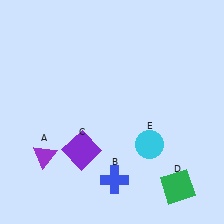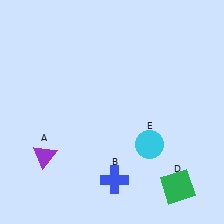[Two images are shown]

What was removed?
The purple square (C) was removed in Image 2.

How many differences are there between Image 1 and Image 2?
There is 1 difference between the two images.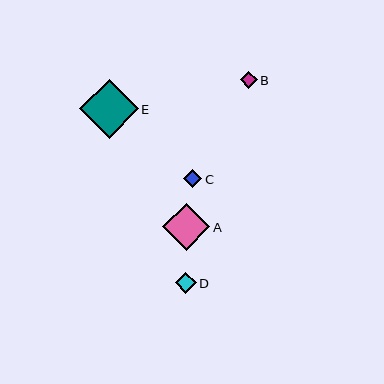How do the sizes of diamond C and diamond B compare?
Diamond C and diamond B are approximately the same size.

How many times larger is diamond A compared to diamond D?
Diamond A is approximately 2.2 times the size of diamond D.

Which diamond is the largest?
Diamond E is the largest with a size of approximately 59 pixels.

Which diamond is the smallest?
Diamond B is the smallest with a size of approximately 17 pixels.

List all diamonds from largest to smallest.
From largest to smallest: E, A, D, C, B.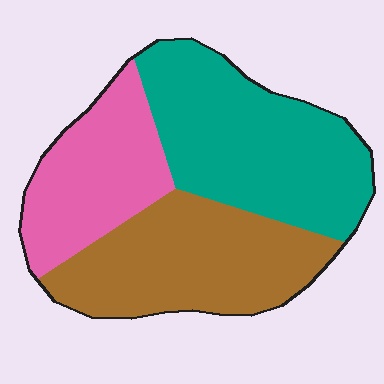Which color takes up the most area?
Teal, at roughly 40%.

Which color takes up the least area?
Pink, at roughly 25%.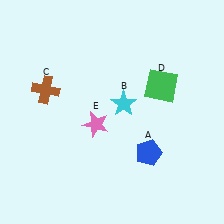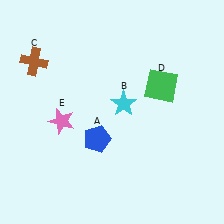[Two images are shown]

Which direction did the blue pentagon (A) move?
The blue pentagon (A) moved left.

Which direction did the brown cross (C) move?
The brown cross (C) moved up.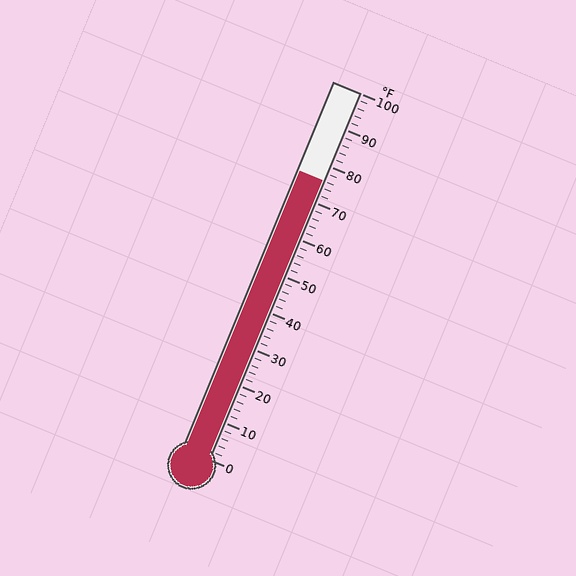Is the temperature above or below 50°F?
The temperature is above 50°F.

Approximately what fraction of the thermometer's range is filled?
The thermometer is filled to approximately 75% of its range.